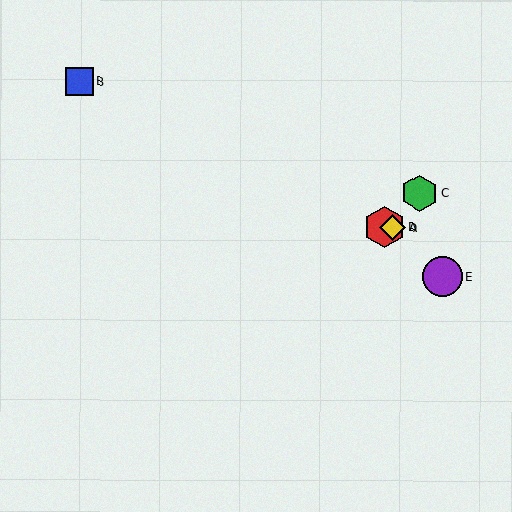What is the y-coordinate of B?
Object B is at y≈82.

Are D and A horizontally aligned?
Yes, both are at y≈228.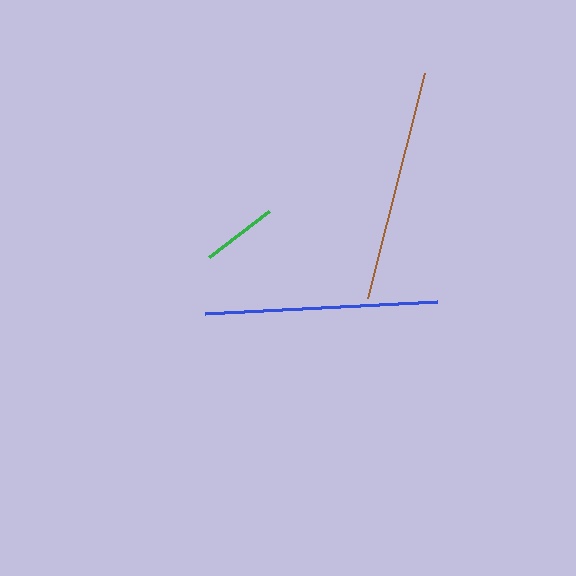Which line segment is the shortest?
The green line is the shortest at approximately 76 pixels.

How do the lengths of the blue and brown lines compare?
The blue and brown lines are approximately the same length.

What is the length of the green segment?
The green segment is approximately 76 pixels long.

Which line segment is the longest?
The blue line is the longest at approximately 232 pixels.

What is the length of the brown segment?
The brown segment is approximately 232 pixels long.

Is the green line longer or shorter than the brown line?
The brown line is longer than the green line.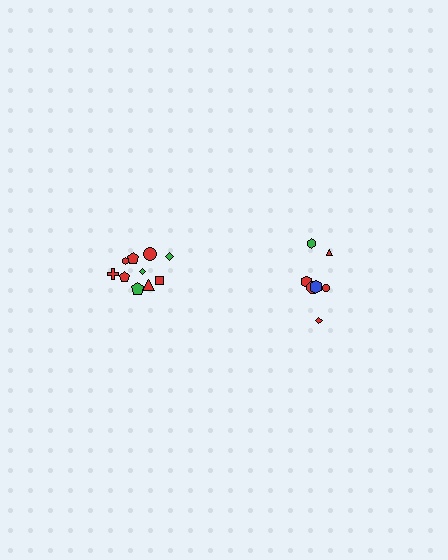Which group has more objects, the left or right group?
The left group.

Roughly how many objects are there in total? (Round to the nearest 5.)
Roughly 15 objects in total.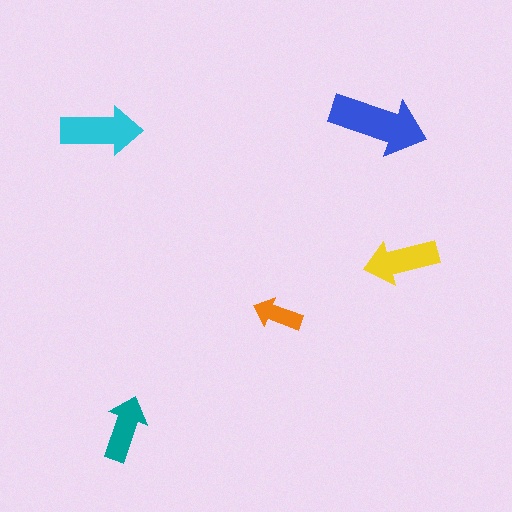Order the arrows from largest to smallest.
the blue one, the cyan one, the yellow one, the teal one, the orange one.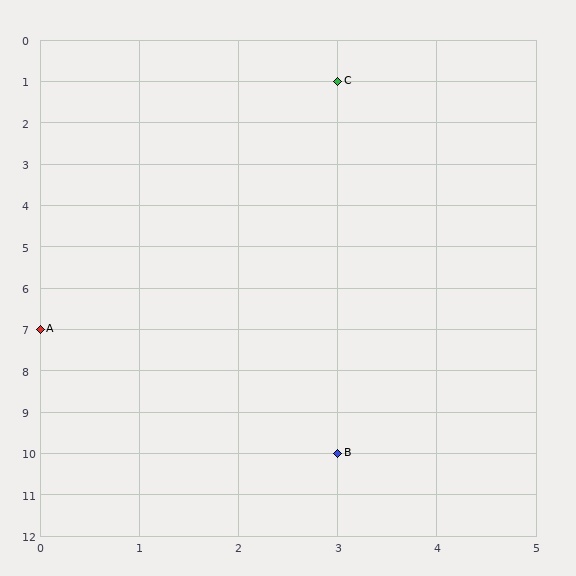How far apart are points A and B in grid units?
Points A and B are 3 columns and 3 rows apart (about 4.2 grid units diagonally).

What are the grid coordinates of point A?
Point A is at grid coordinates (0, 7).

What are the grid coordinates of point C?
Point C is at grid coordinates (3, 1).